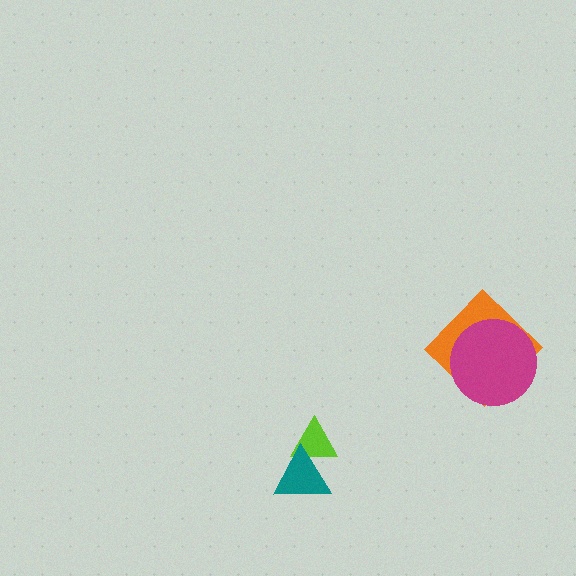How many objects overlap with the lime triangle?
1 object overlaps with the lime triangle.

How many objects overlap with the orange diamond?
1 object overlaps with the orange diamond.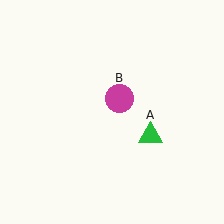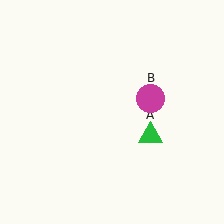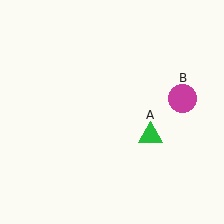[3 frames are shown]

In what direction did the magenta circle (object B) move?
The magenta circle (object B) moved right.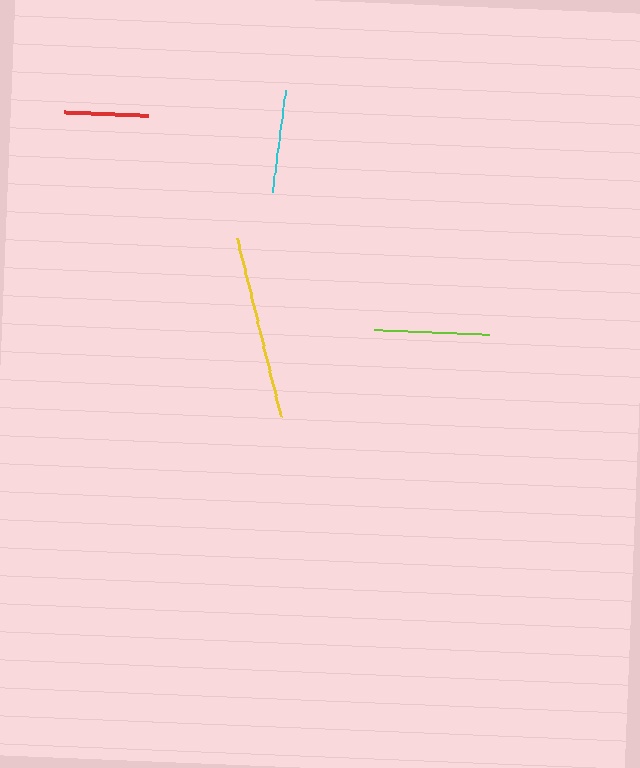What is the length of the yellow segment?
The yellow segment is approximately 184 pixels long.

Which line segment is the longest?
The yellow line is the longest at approximately 184 pixels.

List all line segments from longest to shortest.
From longest to shortest: yellow, lime, cyan, red.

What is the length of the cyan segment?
The cyan segment is approximately 102 pixels long.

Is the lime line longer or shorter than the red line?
The lime line is longer than the red line.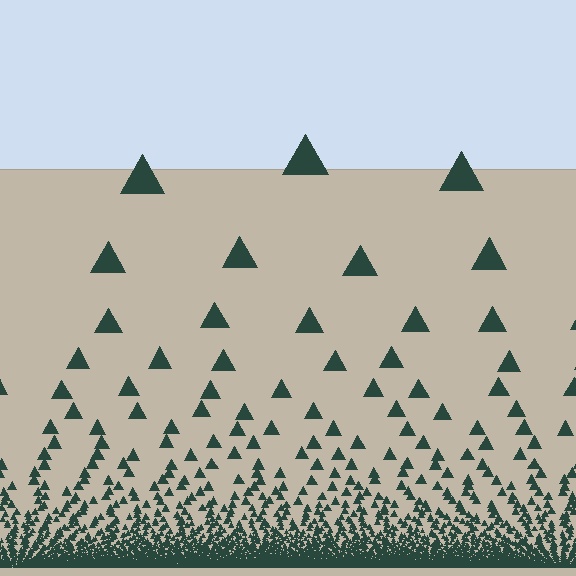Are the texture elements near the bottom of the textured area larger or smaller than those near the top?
Smaller. The gradient is inverted — elements near the bottom are smaller and denser.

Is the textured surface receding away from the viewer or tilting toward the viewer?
The surface appears to tilt toward the viewer. Texture elements get larger and sparser toward the top.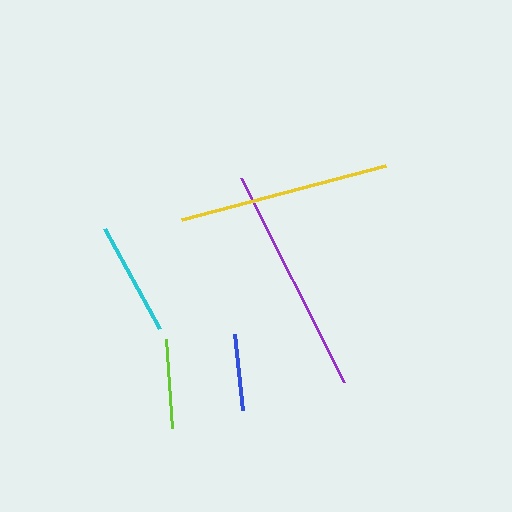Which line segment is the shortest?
The blue line is the shortest at approximately 76 pixels.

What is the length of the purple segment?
The purple segment is approximately 229 pixels long.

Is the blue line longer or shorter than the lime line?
The lime line is longer than the blue line.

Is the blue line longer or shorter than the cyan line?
The cyan line is longer than the blue line.